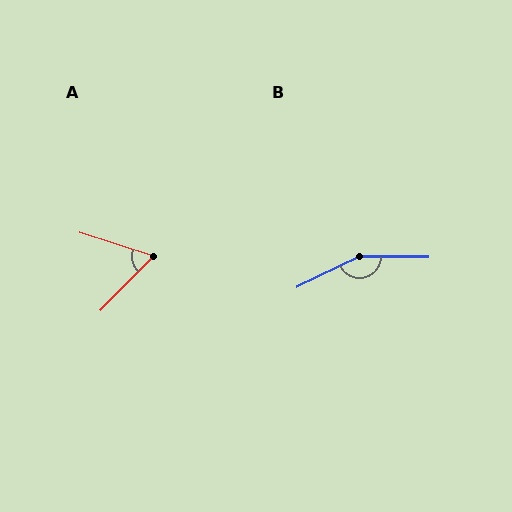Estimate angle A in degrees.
Approximately 64 degrees.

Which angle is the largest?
B, at approximately 154 degrees.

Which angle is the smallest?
A, at approximately 64 degrees.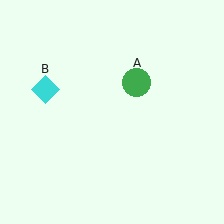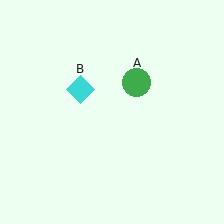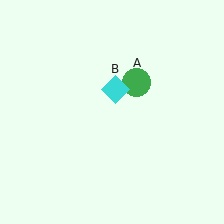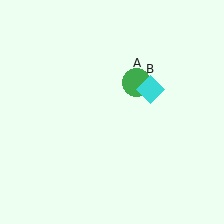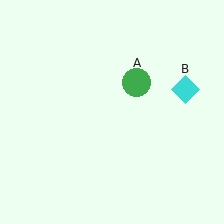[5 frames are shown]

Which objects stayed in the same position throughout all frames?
Green circle (object A) remained stationary.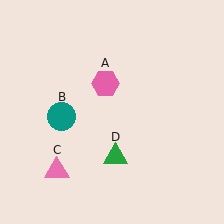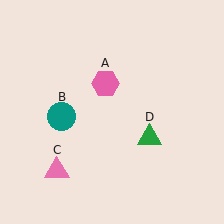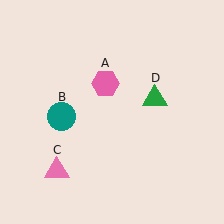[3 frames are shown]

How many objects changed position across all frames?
1 object changed position: green triangle (object D).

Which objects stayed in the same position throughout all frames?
Pink hexagon (object A) and teal circle (object B) and pink triangle (object C) remained stationary.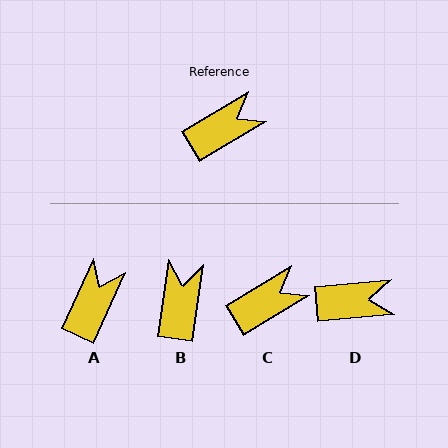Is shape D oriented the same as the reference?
No, it is off by about 26 degrees.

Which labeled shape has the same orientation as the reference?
C.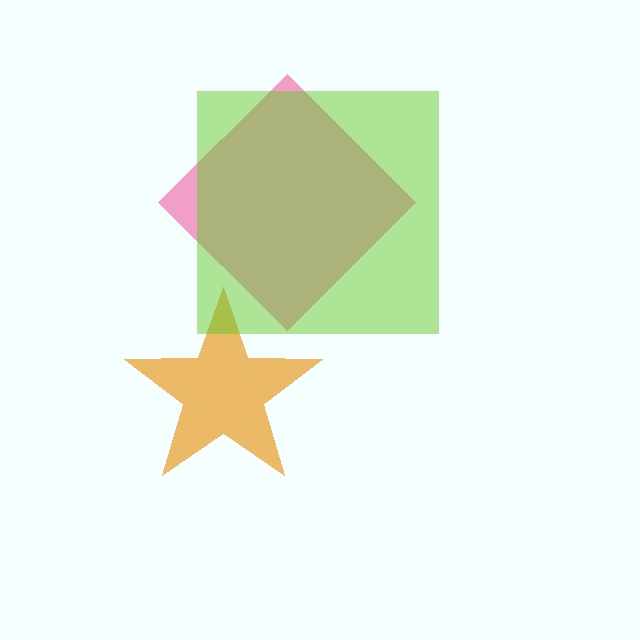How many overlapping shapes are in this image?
There are 3 overlapping shapes in the image.